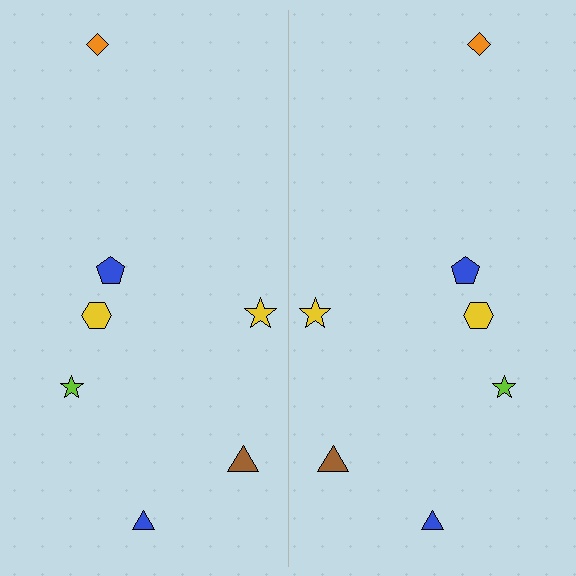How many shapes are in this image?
There are 14 shapes in this image.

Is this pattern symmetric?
Yes, this pattern has bilateral (reflection) symmetry.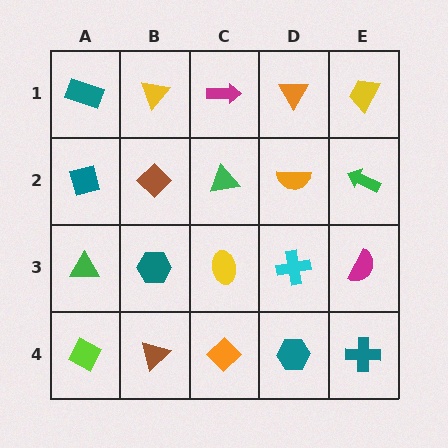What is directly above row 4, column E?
A magenta semicircle.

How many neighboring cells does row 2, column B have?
4.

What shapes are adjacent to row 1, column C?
A green triangle (row 2, column C), a yellow triangle (row 1, column B), an orange triangle (row 1, column D).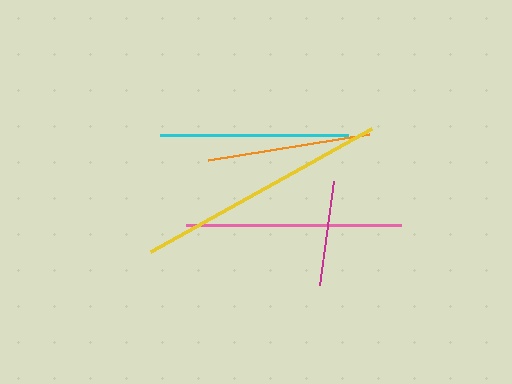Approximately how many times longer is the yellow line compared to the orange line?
The yellow line is approximately 1.5 times the length of the orange line.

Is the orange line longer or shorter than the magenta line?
The orange line is longer than the magenta line.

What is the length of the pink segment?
The pink segment is approximately 216 pixels long.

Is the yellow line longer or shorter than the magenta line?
The yellow line is longer than the magenta line.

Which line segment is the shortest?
The magenta line is the shortest at approximately 105 pixels.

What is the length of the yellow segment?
The yellow segment is approximately 253 pixels long.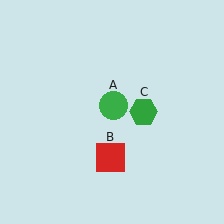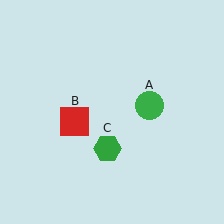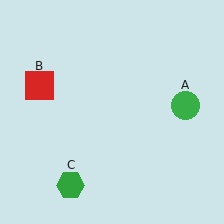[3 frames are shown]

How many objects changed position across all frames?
3 objects changed position: green circle (object A), red square (object B), green hexagon (object C).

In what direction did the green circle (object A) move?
The green circle (object A) moved right.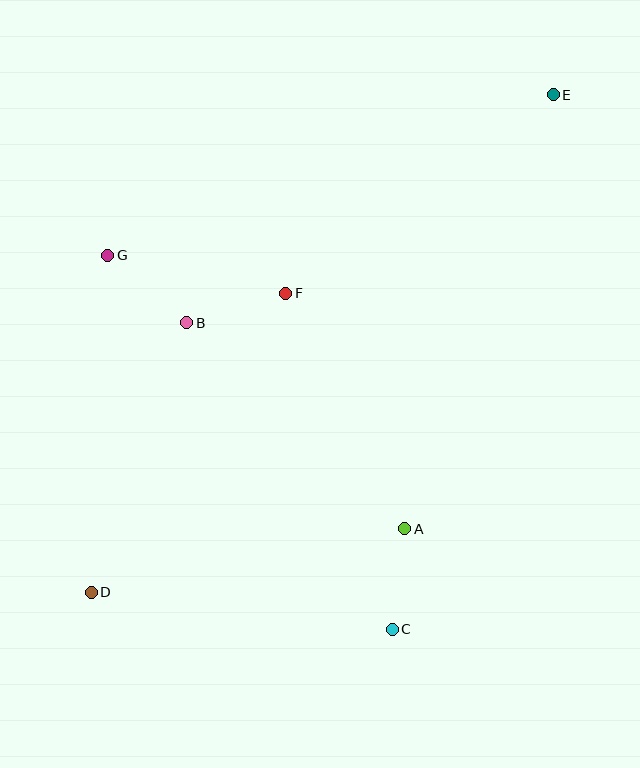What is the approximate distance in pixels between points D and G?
The distance between D and G is approximately 337 pixels.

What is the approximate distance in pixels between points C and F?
The distance between C and F is approximately 353 pixels.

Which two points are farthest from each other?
Points D and E are farthest from each other.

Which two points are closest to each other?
Points A and C are closest to each other.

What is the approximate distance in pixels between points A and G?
The distance between A and G is approximately 404 pixels.